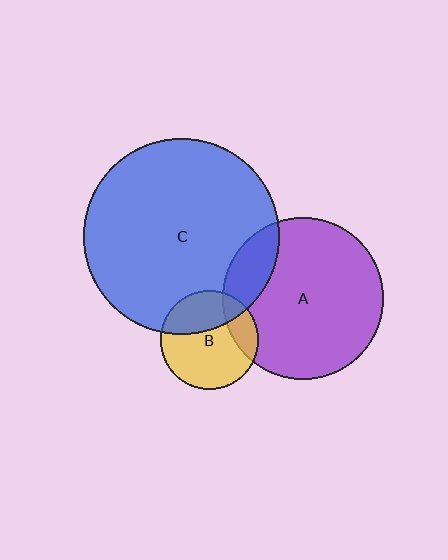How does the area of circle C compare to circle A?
Approximately 1.5 times.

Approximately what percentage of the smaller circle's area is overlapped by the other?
Approximately 20%.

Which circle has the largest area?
Circle C (blue).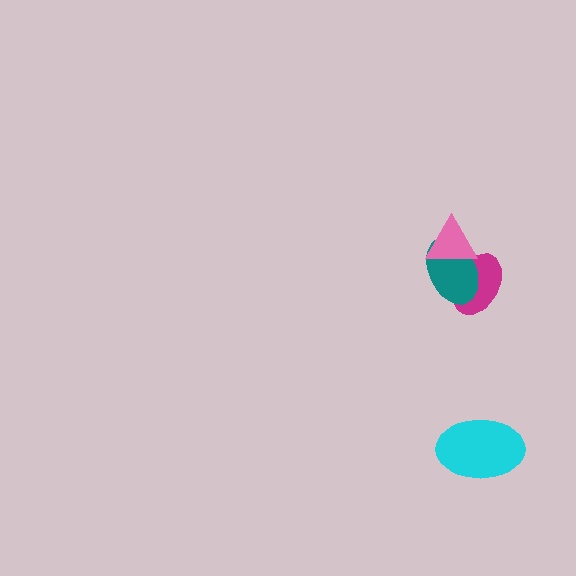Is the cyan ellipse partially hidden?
No, no other shape covers it.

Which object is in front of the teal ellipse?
The pink triangle is in front of the teal ellipse.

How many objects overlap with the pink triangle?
2 objects overlap with the pink triangle.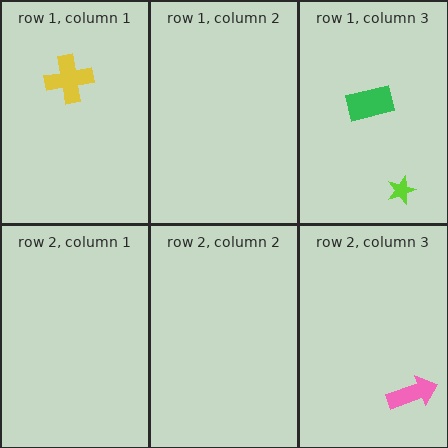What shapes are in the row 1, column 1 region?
The yellow cross.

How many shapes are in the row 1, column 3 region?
2.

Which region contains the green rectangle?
The row 1, column 3 region.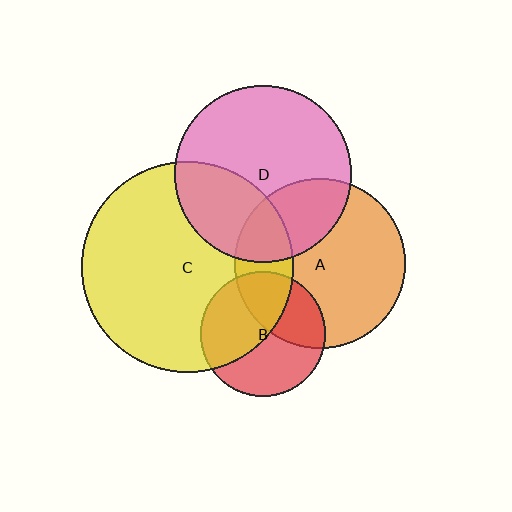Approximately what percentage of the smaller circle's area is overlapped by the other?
Approximately 35%.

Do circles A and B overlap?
Yes.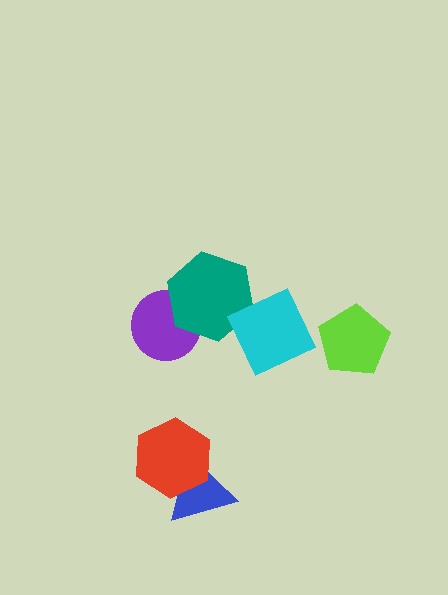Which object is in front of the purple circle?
The teal hexagon is in front of the purple circle.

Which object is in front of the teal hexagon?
The cyan square is in front of the teal hexagon.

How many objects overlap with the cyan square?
1 object overlaps with the cyan square.